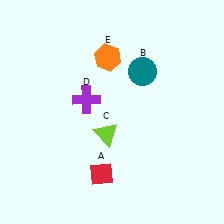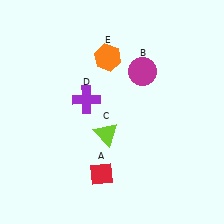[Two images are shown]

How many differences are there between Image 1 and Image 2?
There is 1 difference between the two images.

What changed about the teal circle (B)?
In Image 1, B is teal. In Image 2, it changed to magenta.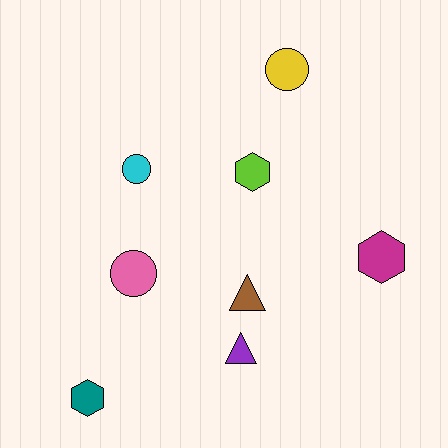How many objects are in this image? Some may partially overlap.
There are 8 objects.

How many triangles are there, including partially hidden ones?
There are 2 triangles.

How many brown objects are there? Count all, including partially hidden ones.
There is 1 brown object.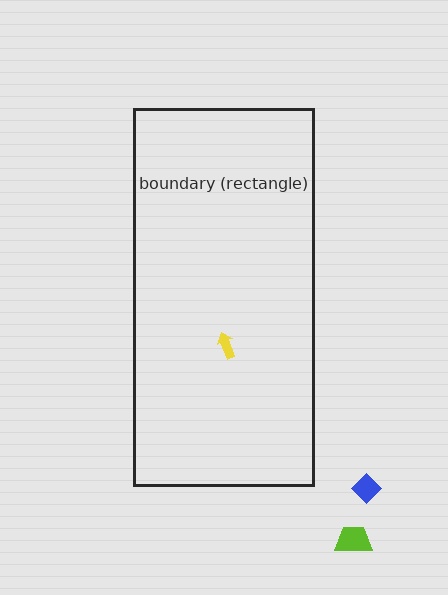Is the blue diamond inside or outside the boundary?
Outside.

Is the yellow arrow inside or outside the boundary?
Inside.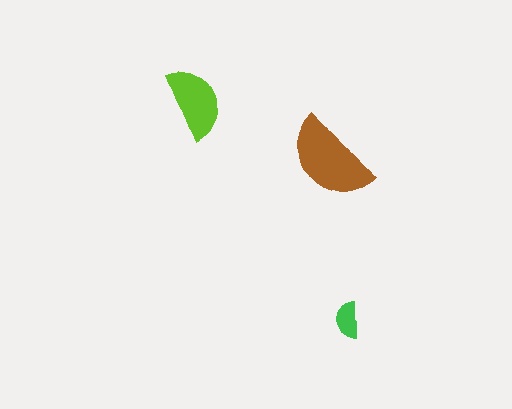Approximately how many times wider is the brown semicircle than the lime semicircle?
About 1.5 times wider.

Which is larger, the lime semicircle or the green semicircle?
The lime one.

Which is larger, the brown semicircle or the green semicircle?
The brown one.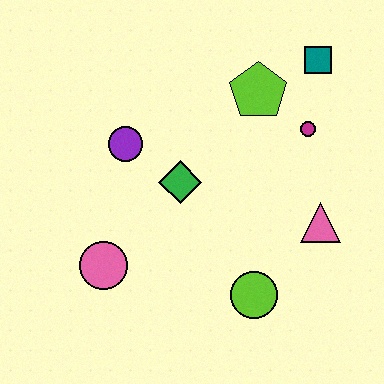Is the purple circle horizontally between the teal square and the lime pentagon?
No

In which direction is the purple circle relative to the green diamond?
The purple circle is to the left of the green diamond.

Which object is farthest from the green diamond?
The teal square is farthest from the green diamond.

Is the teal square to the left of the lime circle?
No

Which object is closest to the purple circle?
The green diamond is closest to the purple circle.